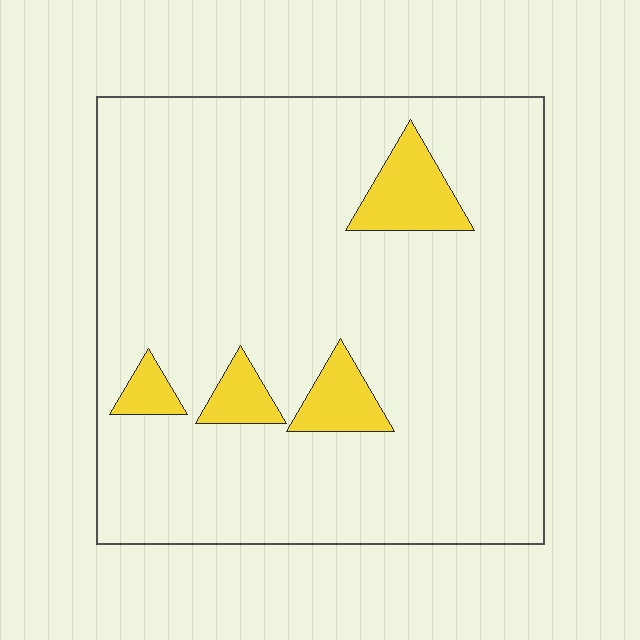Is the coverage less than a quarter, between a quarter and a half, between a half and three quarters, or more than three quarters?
Less than a quarter.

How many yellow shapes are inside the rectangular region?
4.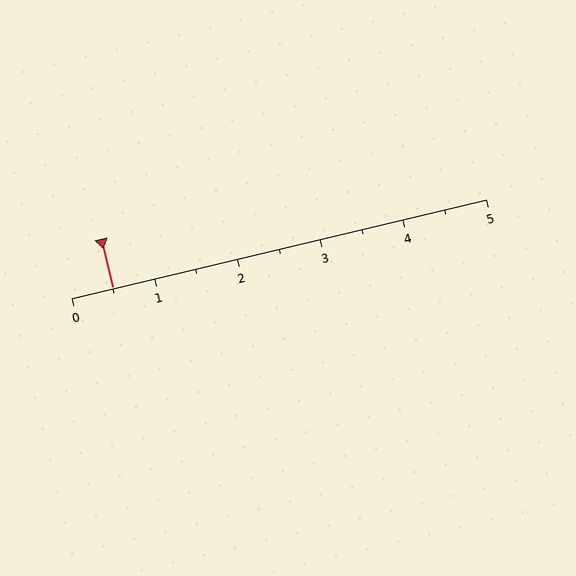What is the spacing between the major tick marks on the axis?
The major ticks are spaced 1 apart.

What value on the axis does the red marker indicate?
The marker indicates approximately 0.5.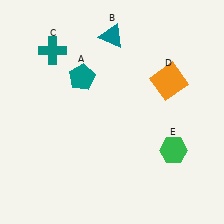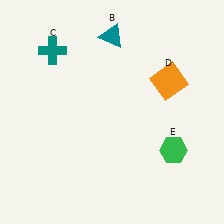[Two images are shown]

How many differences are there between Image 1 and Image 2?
There is 1 difference between the two images.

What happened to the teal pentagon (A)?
The teal pentagon (A) was removed in Image 2. It was in the top-left area of Image 1.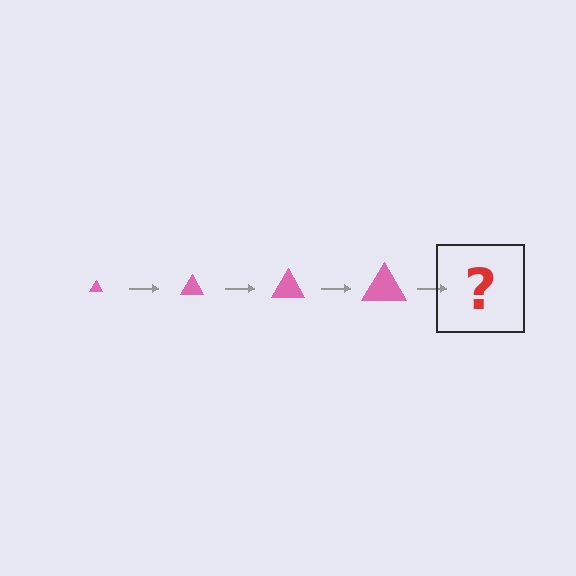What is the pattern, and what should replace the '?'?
The pattern is that the triangle gets progressively larger each step. The '?' should be a pink triangle, larger than the previous one.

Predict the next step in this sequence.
The next step is a pink triangle, larger than the previous one.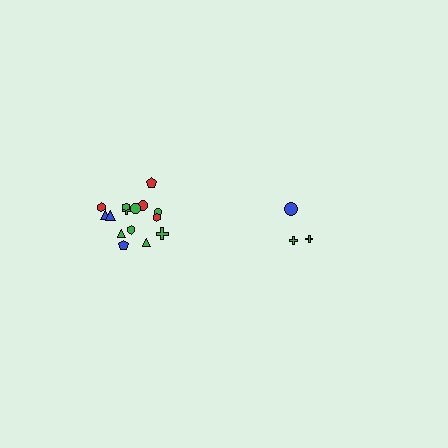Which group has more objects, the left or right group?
The left group.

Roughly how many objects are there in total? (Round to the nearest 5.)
Roughly 20 objects in total.